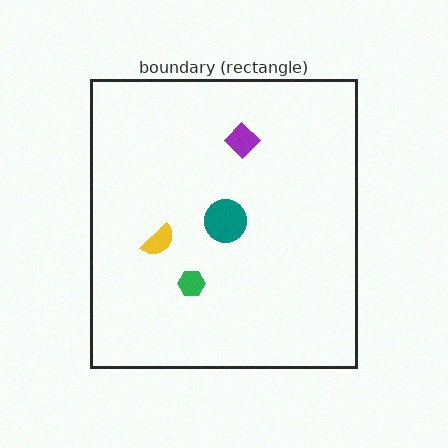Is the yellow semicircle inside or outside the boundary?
Inside.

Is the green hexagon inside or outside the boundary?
Inside.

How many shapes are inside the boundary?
4 inside, 0 outside.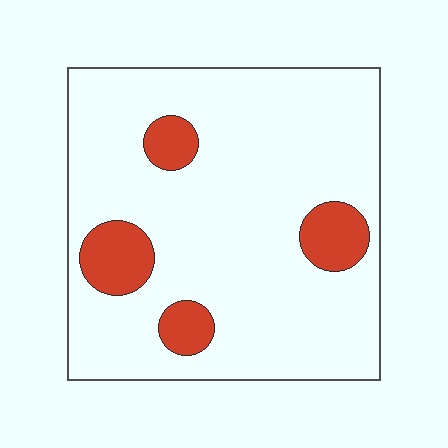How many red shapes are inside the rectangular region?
4.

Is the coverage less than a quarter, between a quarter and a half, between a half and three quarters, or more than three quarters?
Less than a quarter.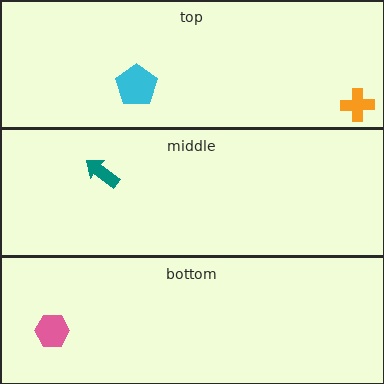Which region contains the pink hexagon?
The bottom region.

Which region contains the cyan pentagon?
The top region.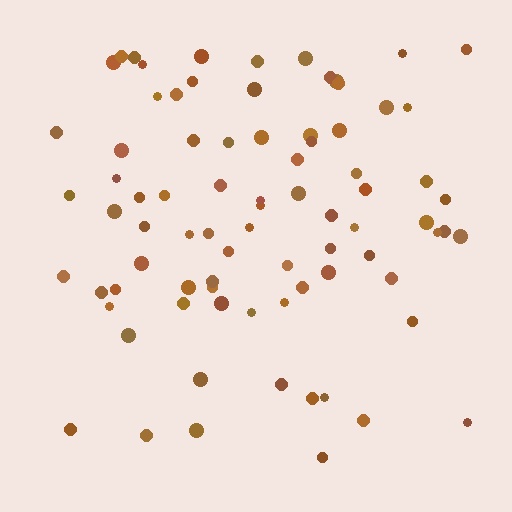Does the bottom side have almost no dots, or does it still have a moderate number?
Still a moderate number, just noticeably fewer than the top.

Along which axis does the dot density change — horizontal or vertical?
Vertical.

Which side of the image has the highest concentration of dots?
The top.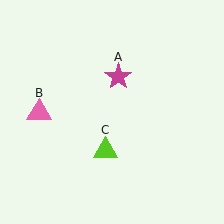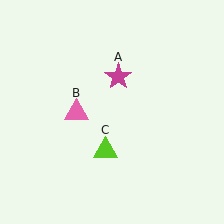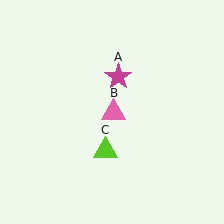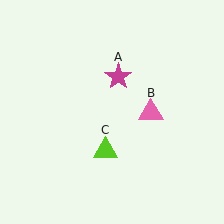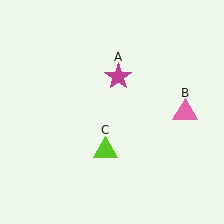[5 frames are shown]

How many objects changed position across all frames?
1 object changed position: pink triangle (object B).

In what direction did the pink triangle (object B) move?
The pink triangle (object B) moved right.